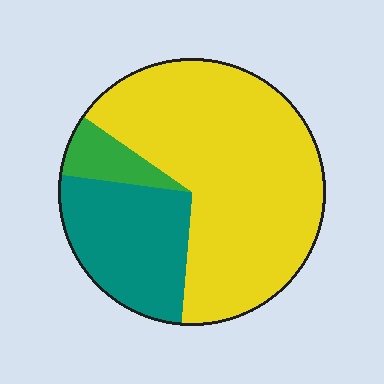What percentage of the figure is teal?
Teal takes up about one quarter (1/4) of the figure.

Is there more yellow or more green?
Yellow.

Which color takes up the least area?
Green, at roughly 10%.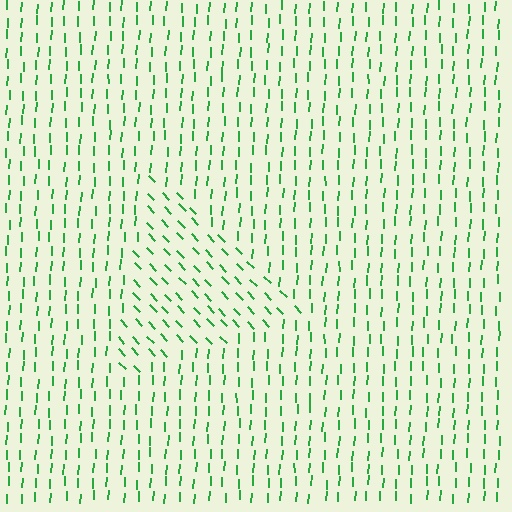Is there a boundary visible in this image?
Yes, there is a texture boundary formed by a change in line orientation.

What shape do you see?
I see a triangle.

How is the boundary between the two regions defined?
The boundary is defined purely by a change in line orientation (approximately 45 degrees difference). All lines are the same color and thickness.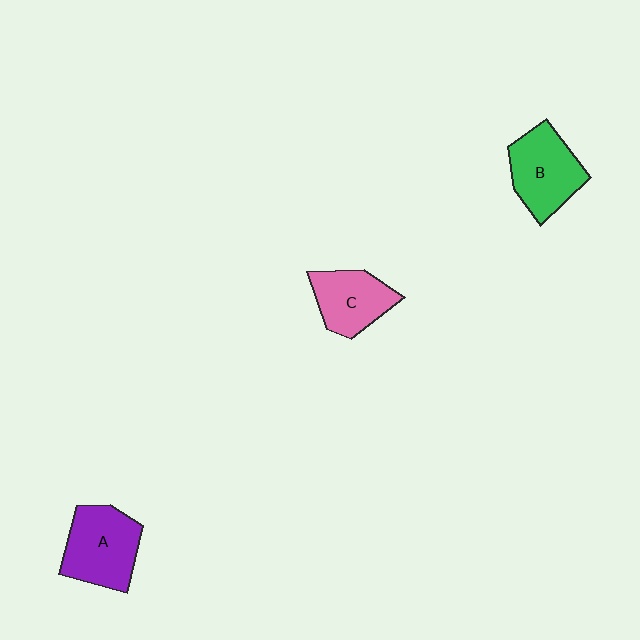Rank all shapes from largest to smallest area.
From largest to smallest: A (purple), B (green), C (pink).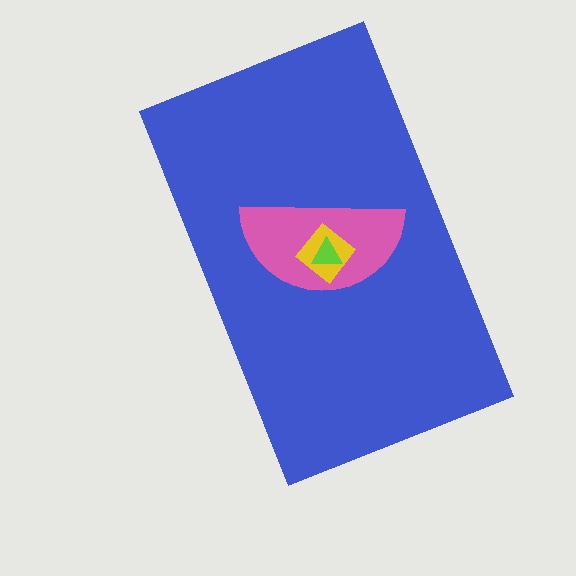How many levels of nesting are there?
4.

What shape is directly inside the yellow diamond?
The lime triangle.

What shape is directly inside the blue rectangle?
The pink semicircle.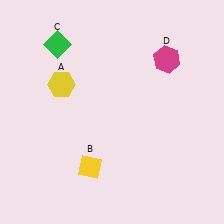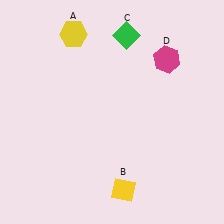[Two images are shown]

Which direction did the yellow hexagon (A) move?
The yellow hexagon (A) moved up.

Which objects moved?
The objects that moved are: the yellow hexagon (A), the yellow diamond (B), the green diamond (C).